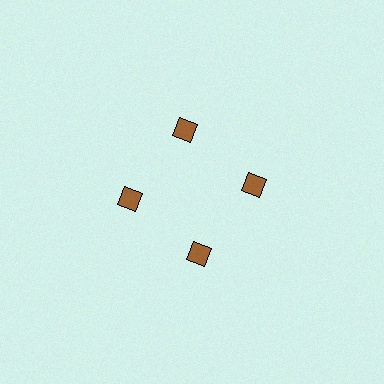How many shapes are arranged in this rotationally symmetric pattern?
There are 8 shapes, arranged in 4 groups of 2.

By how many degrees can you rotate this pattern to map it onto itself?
The pattern maps onto itself every 90 degrees of rotation.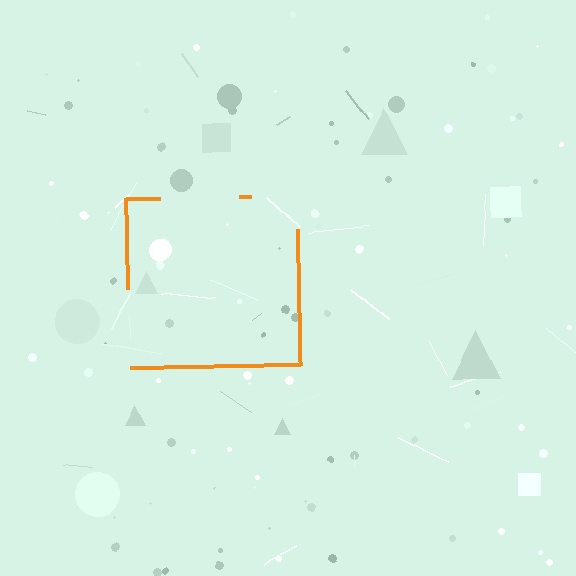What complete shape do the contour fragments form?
The contour fragments form a square.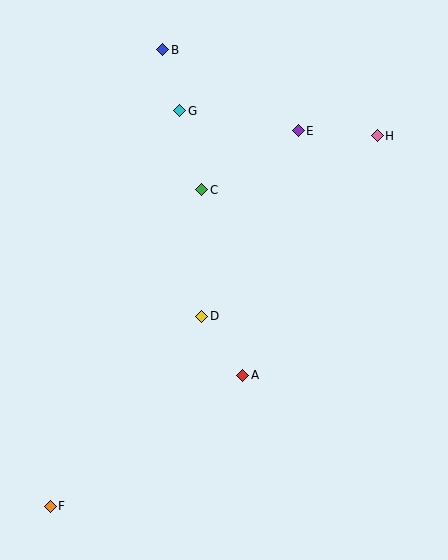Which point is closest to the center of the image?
Point D at (202, 316) is closest to the center.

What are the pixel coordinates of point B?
Point B is at (163, 50).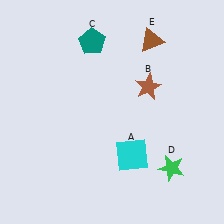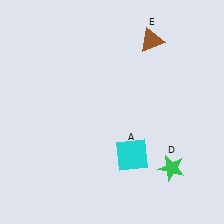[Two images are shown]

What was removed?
The brown star (B), the teal pentagon (C) were removed in Image 2.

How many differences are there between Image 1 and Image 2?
There are 2 differences between the two images.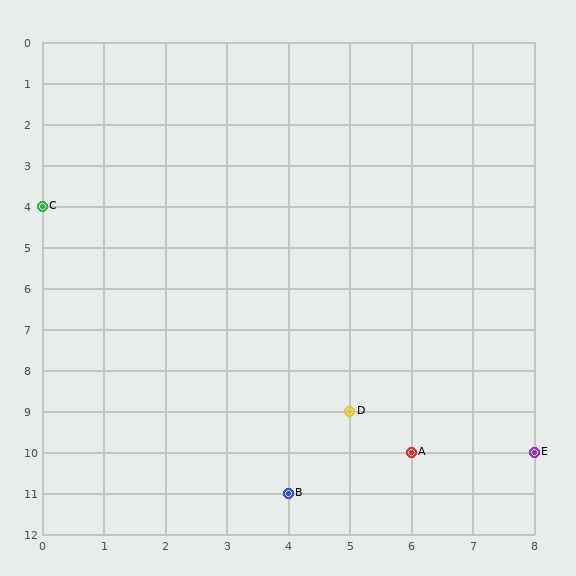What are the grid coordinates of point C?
Point C is at grid coordinates (0, 4).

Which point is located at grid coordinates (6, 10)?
Point A is at (6, 10).